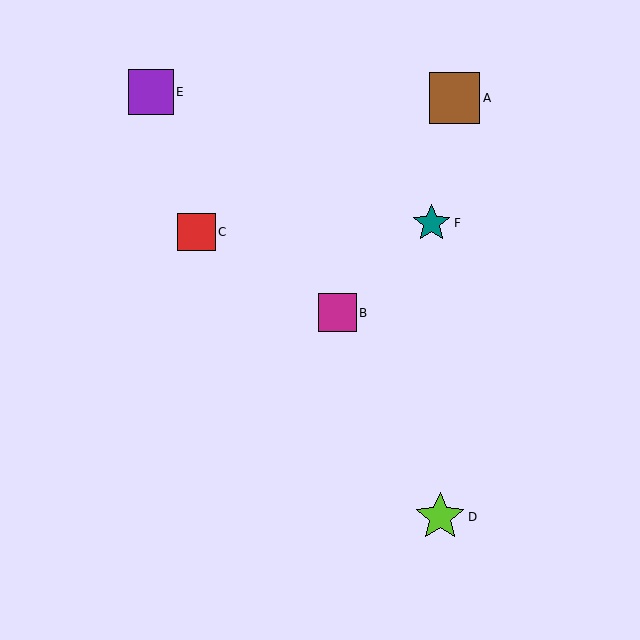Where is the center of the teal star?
The center of the teal star is at (432, 223).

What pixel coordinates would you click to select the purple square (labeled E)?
Click at (151, 92) to select the purple square E.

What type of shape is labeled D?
Shape D is a lime star.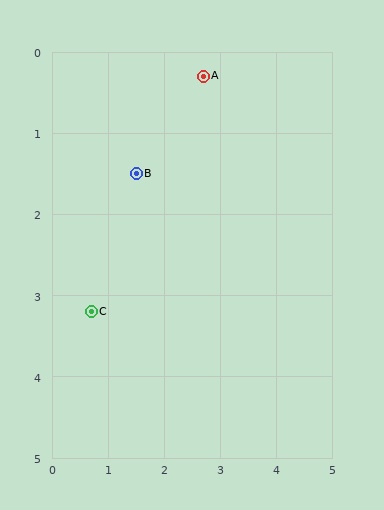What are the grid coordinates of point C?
Point C is at approximately (0.7, 3.2).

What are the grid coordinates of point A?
Point A is at approximately (2.7, 0.3).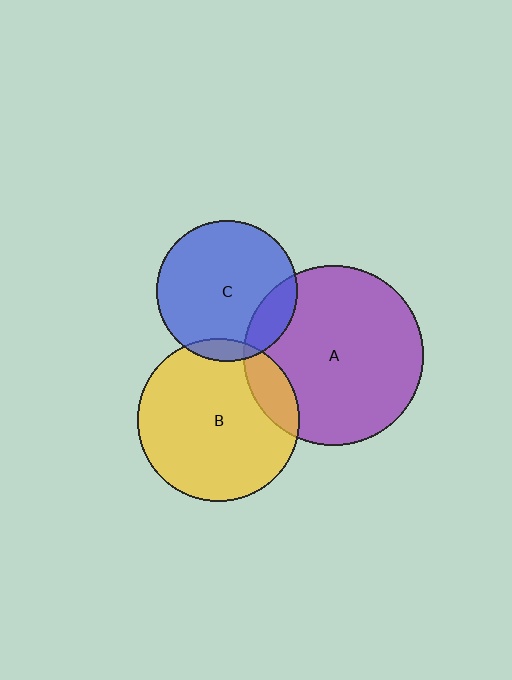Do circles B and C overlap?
Yes.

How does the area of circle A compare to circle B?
Approximately 1.2 times.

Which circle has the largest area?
Circle A (purple).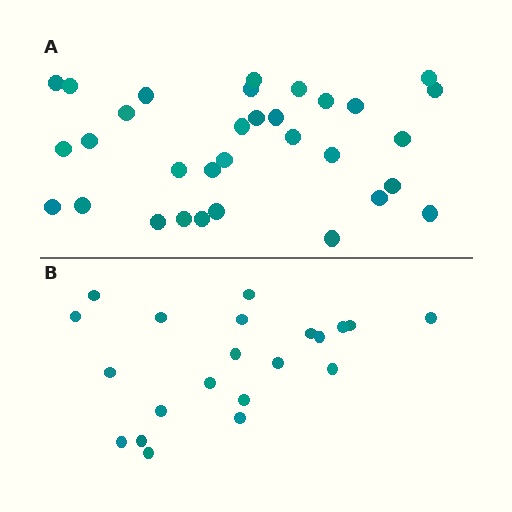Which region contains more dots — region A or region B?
Region A (the top region) has more dots.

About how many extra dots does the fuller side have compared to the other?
Region A has roughly 12 or so more dots than region B.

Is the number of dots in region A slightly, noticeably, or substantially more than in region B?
Region A has substantially more. The ratio is roughly 1.5 to 1.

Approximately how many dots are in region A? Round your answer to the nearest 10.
About 30 dots. (The exact count is 32, which rounds to 30.)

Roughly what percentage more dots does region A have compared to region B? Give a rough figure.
About 50% more.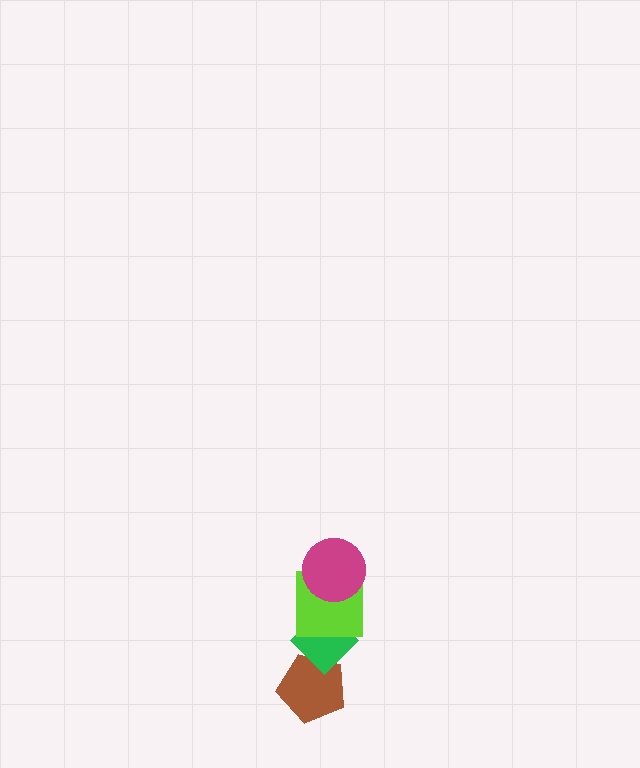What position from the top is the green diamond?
The green diamond is 3rd from the top.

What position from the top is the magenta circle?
The magenta circle is 1st from the top.